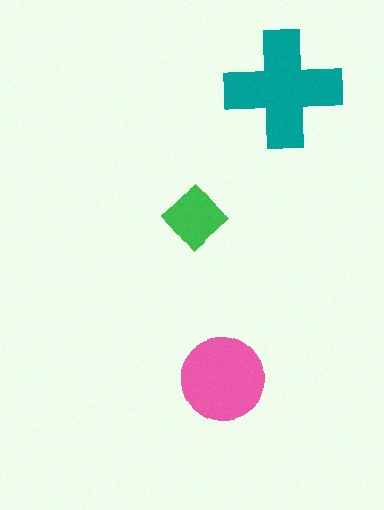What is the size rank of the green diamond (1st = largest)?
3rd.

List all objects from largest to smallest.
The teal cross, the pink circle, the green diamond.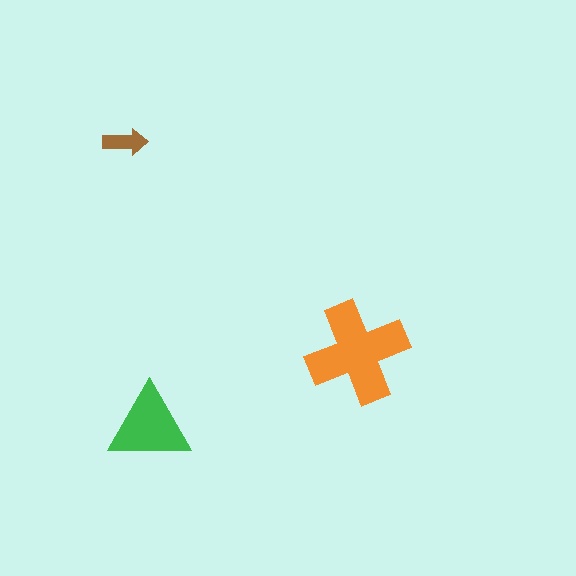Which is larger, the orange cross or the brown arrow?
The orange cross.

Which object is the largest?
The orange cross.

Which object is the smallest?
The brown arrow.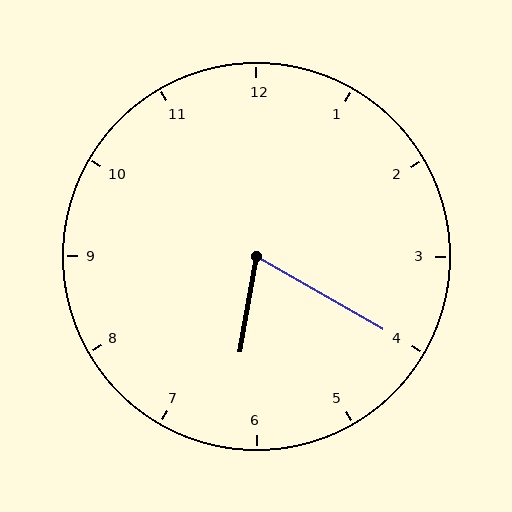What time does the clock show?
6:20.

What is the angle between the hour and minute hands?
Approximately 70 degrees.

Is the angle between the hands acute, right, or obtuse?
It is acute.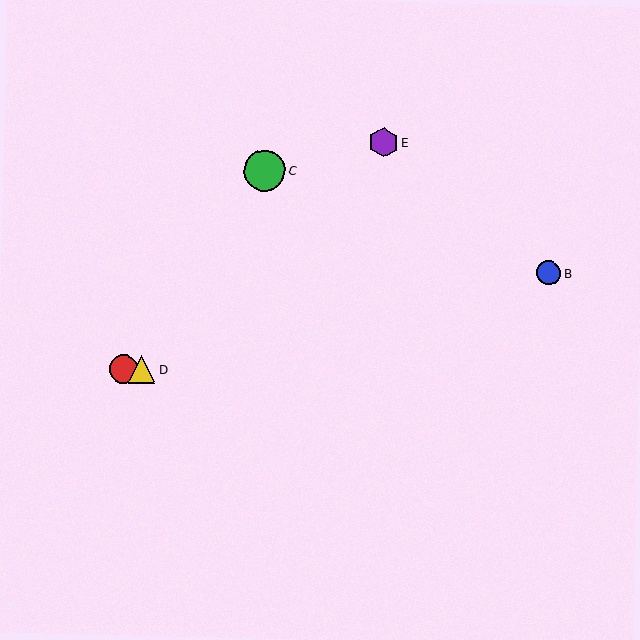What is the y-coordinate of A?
Object A is at y≈369.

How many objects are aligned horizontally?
2 objects (A, D) are aligned horizontally.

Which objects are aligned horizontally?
Objects A, D are aligned horizontally.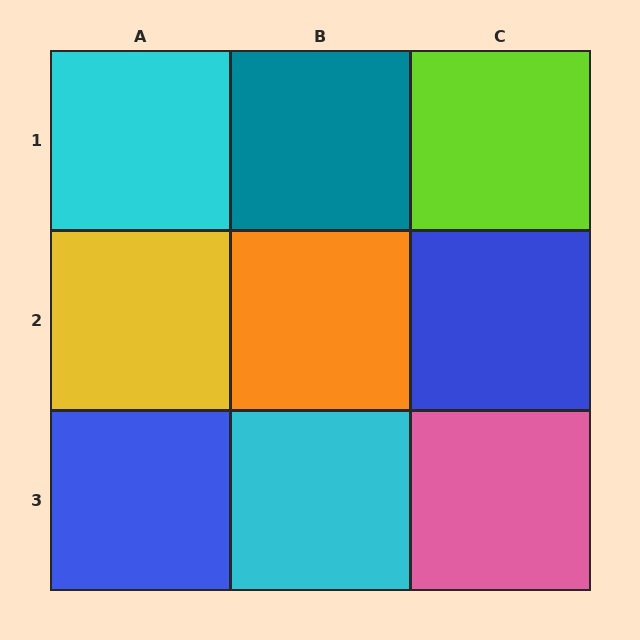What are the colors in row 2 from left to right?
Yellow, orange, blue.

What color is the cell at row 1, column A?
Cyan.